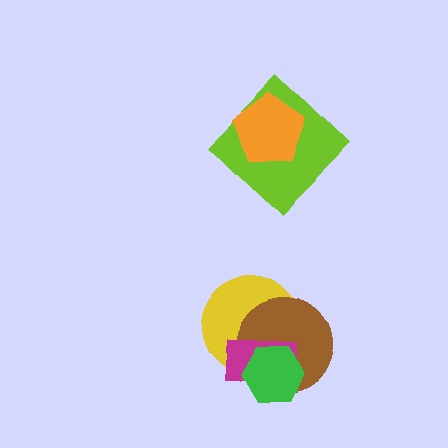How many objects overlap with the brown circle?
3 objects overlap with the brown circle.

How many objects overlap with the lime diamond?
1 object overlaps with the lime diamond.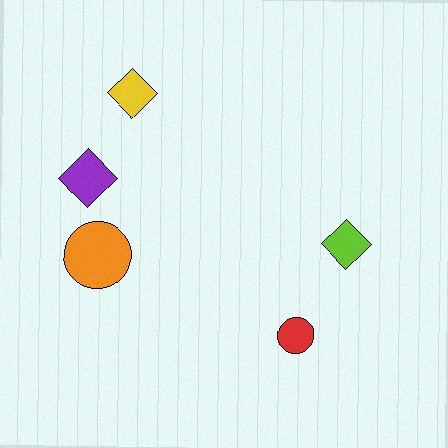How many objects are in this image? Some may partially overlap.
There are 5 objects.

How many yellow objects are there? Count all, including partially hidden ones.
There is 1 yellow object.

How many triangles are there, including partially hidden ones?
There are no triangles.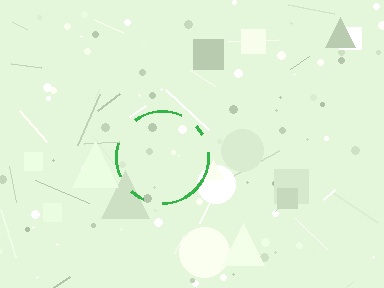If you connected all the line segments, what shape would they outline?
They would outline a circle.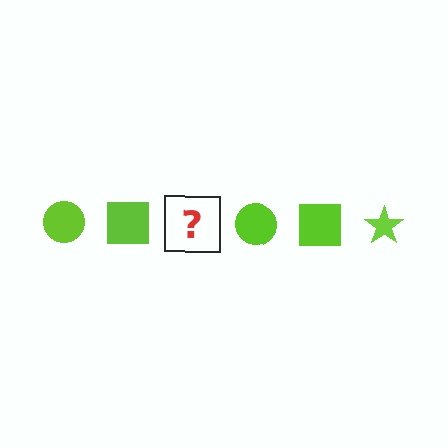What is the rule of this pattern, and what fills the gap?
The rule is that the pattern cycles through circle, square, star shapes in lime. The gap should be filled with a lime star.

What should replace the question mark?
The question mark should be replaced with a lime star.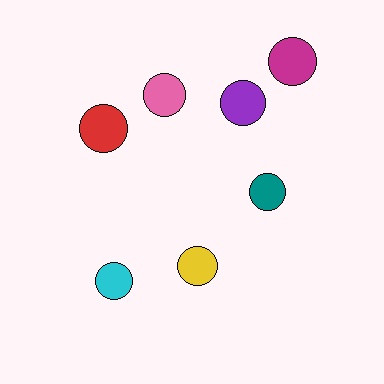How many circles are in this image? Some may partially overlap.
There are 7 circles.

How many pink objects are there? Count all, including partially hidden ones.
There is 1 pink object.